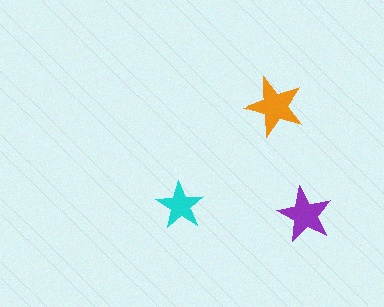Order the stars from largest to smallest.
the orange one, the purple one, the cyan one.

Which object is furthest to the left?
The cyan star is leftmost.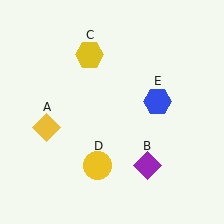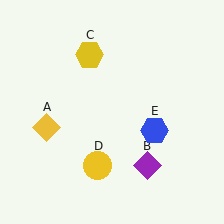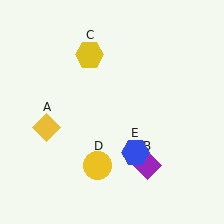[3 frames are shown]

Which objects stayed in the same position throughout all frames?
Yellow diamond (object A) and purple diamond (object B) and yellow hexagon (object C) and yellow circle (object D) remained stationary.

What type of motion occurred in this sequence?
The blue hexagon (object E) rotated clockwise around the center of the scene.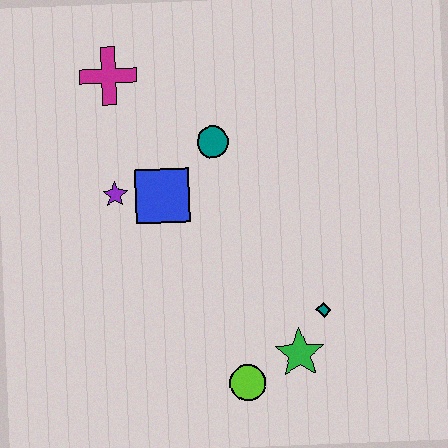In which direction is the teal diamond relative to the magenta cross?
The teal diamond is below the magenta cross.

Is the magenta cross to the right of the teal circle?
No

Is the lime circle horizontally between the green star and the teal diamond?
No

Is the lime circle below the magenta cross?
Yes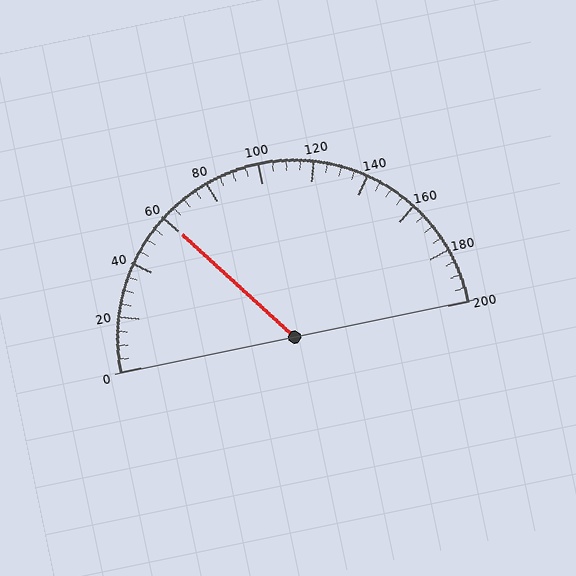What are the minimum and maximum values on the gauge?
The gauge ranges from 0 to 200.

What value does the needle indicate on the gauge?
The needle indicates approximately 60.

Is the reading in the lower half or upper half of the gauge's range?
The reading is in the lower half of the range (0 to 200).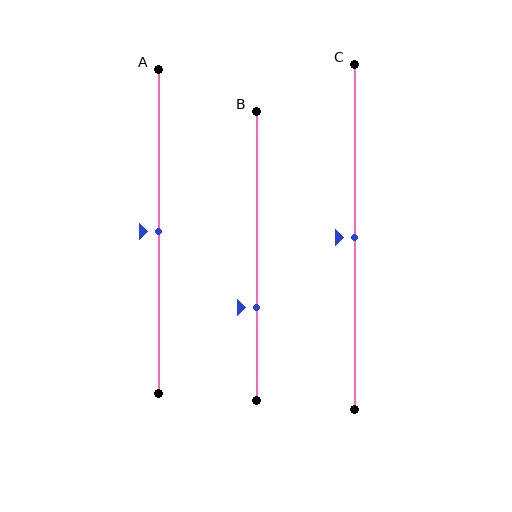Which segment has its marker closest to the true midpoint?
Segment A has its marker closest to the true midpoint.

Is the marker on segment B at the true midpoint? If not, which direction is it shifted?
No, the marker on segment B is shifted downward by about 18% of the segment length.